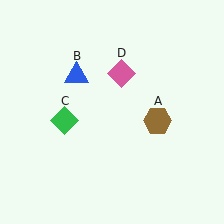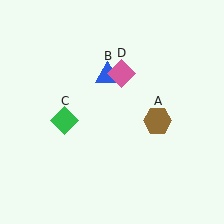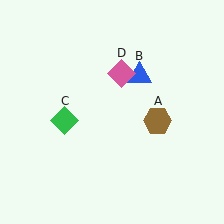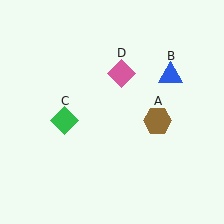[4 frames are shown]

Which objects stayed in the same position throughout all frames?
Brown hexagon (object A) and green diamond (object C) and pink diamond (object D) remained stationary.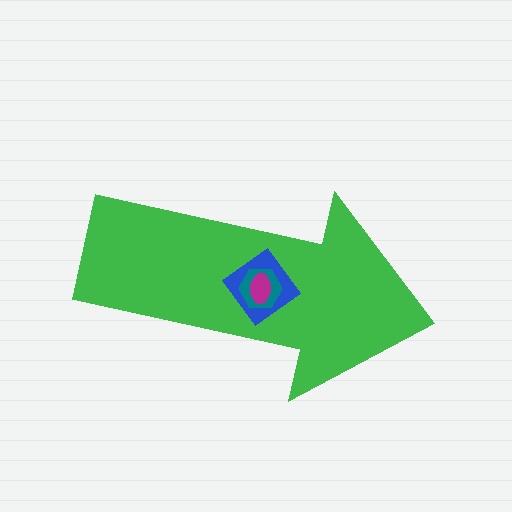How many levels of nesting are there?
4.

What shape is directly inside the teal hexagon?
The magenta ellipse.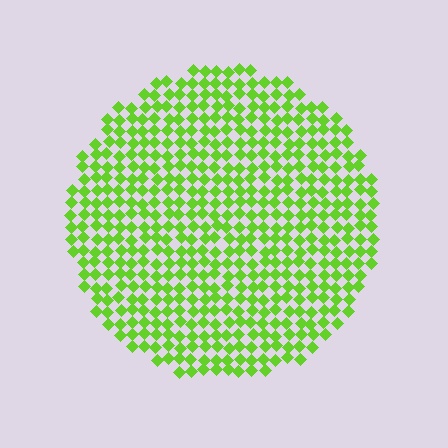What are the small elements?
The small elements are diamonds.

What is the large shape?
The large shape is a circle.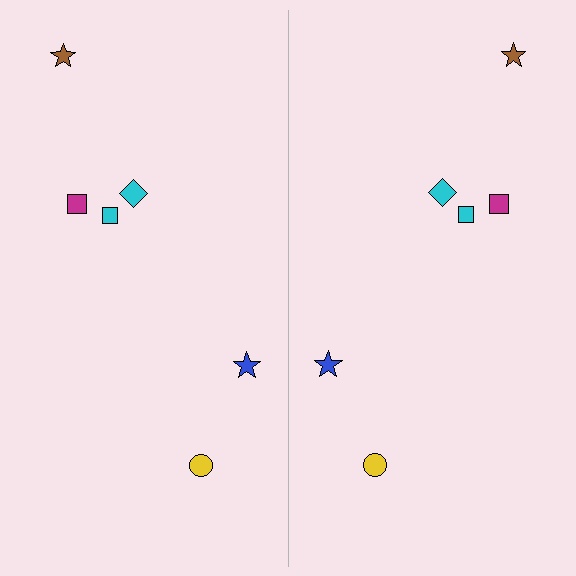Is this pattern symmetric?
Yes, this pattern has bilateral (reflection) symmetry.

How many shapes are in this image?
There are 12 shapes in this image.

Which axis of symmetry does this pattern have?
The pattern has a vertical axis of symmetry running through the center of the image.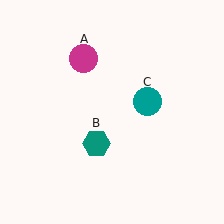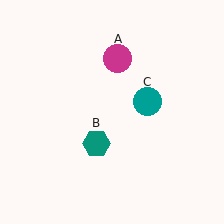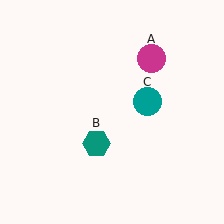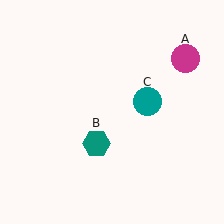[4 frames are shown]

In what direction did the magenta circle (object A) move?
The magenta circle (object A) moved right.